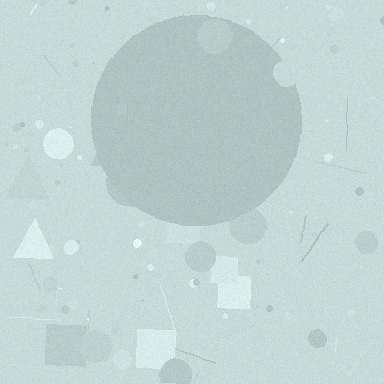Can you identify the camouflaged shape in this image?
The camouflaged shape is a circle.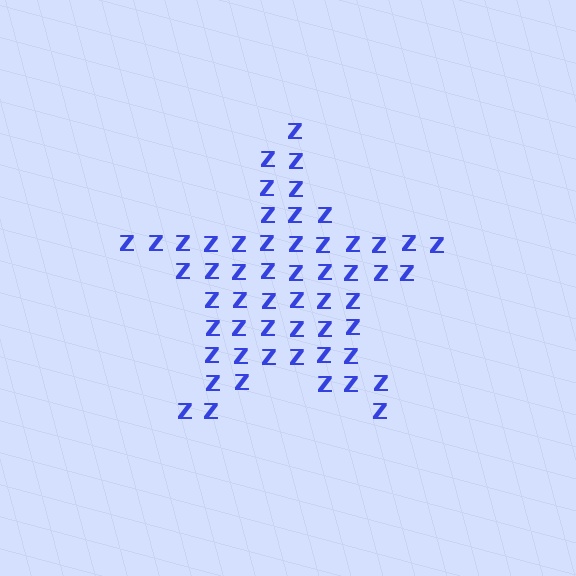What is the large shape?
The large shape is a star.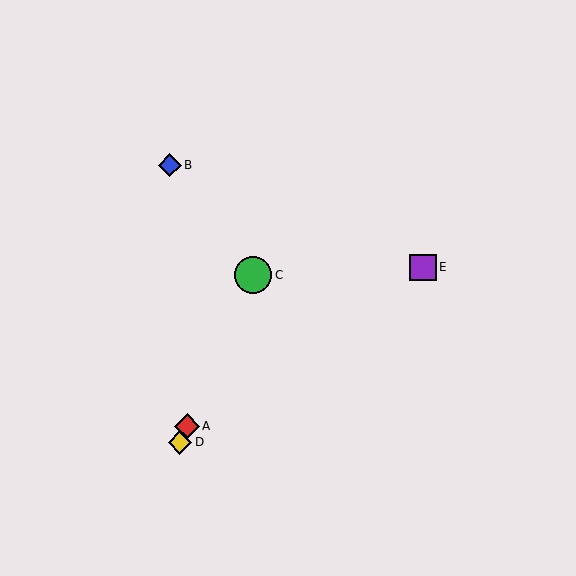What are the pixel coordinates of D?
Object D is at (180, 442).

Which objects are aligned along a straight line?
Objects A, C, D are aligned along a straight line.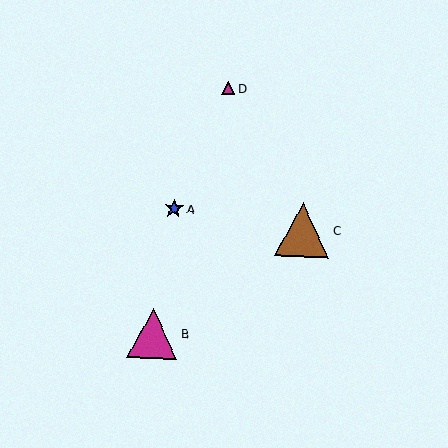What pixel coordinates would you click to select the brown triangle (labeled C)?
Click at (302, 230) to select the brown triangle C.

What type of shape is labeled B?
Shape B is a magenta triangle.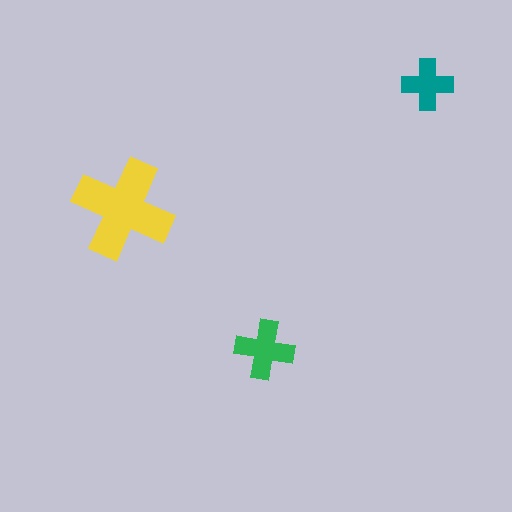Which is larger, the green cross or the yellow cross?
The yellow one.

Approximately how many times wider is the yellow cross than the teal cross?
About 2 times wider.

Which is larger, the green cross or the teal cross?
The green one.